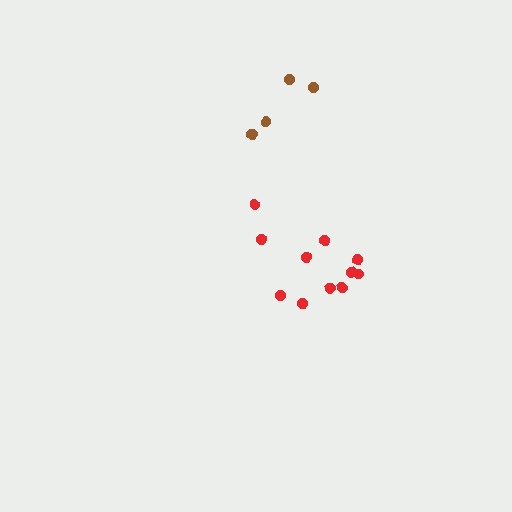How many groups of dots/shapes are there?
There are 2 groups.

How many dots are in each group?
Group 1: 11 dots, Group 2: 6 dots (17 total).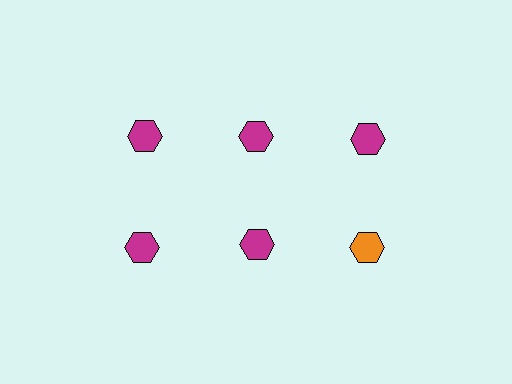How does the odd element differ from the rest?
It has a different color: orange instead of magenta.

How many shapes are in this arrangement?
There are 6 shapes arranged in a grid pattern.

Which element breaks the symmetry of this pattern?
The orange hexagon in the second row, center column breaks the symmetry. All other shapes are magenta hexagons.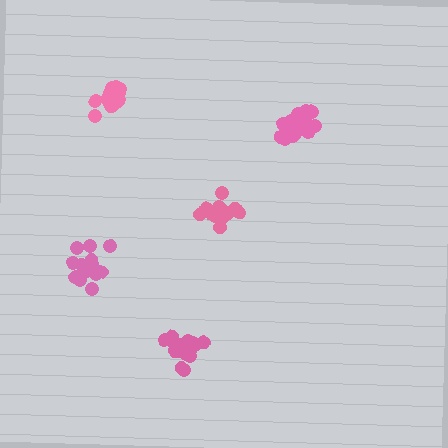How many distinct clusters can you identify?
There are 5 distinct clusters.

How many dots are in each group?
Group 1: 19 dots, Group 2: 14 dots, Group 3: 19 dots, Group 4: 19 dots, Group 5: 18 dots (89 total).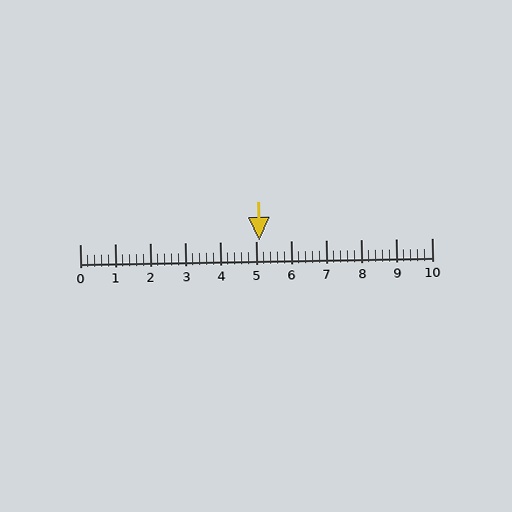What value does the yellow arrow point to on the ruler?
The yellow arrow points to approximately 5.1.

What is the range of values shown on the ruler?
The ruler shows values from 0 to 10.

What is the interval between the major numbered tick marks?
The major tick marks are spaced 1 units apart.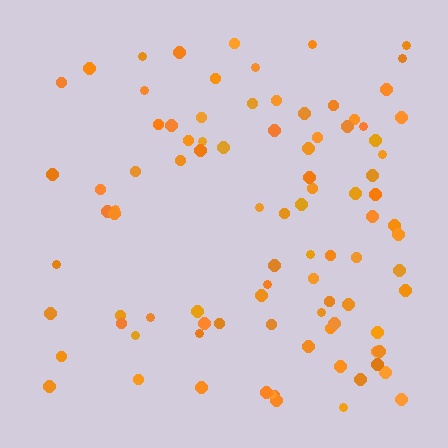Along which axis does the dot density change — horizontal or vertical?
Horizontal.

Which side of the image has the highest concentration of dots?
The right.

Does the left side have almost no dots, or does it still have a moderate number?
Still a moderate number, just noticeably fewer than the right.